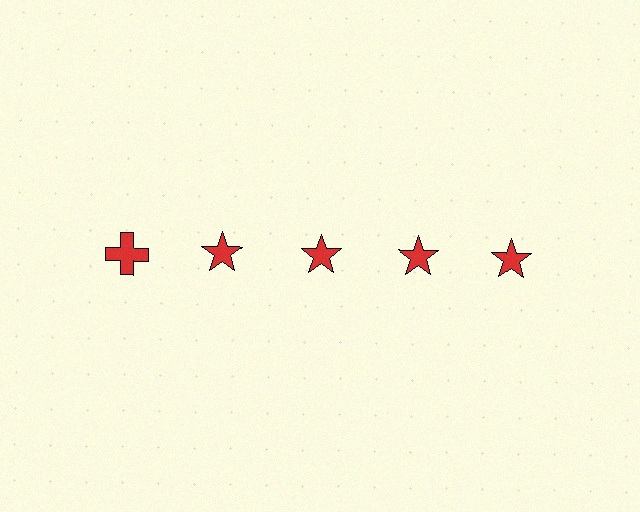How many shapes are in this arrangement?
There are 5 shapes arranged in a grid pattern.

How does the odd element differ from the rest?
It has a different shape: cross instead of star.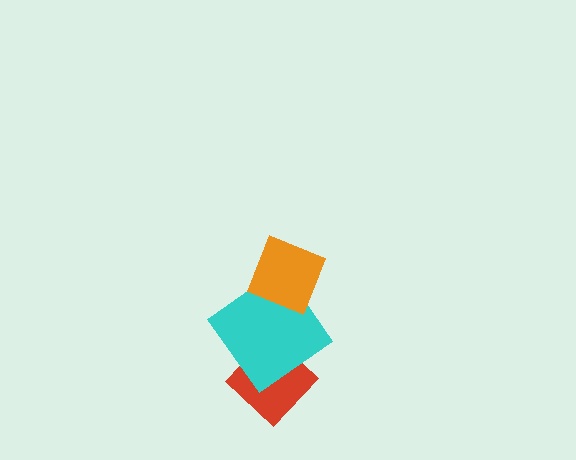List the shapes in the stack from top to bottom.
From top to bottom: the orange diamond, the cyan diamond, the red diamond.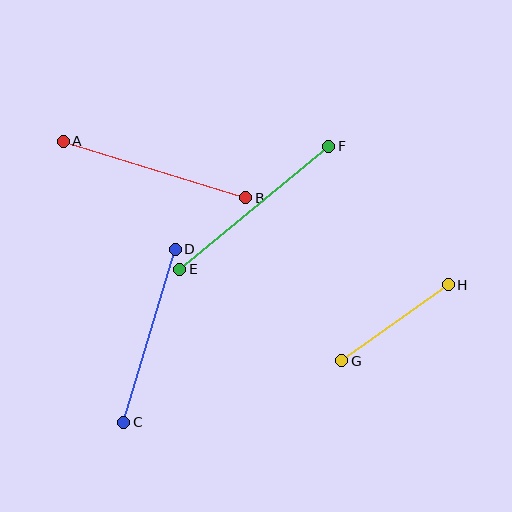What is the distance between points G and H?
The distance is approximately 131 pixels.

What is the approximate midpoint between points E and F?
The midpoint is at approximately (254, 208) pixels.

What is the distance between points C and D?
The distance is approximately 181 pixels.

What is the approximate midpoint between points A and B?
The midpoint is at approximately (154, 170) pixels.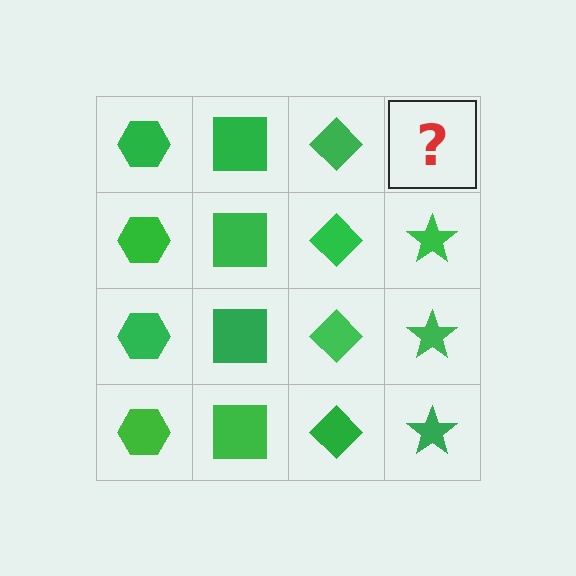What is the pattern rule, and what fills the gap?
The rule is that each column has a consistent shape. The gap should be filled with a green star.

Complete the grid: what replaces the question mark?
The question mark should be replaced with a green star.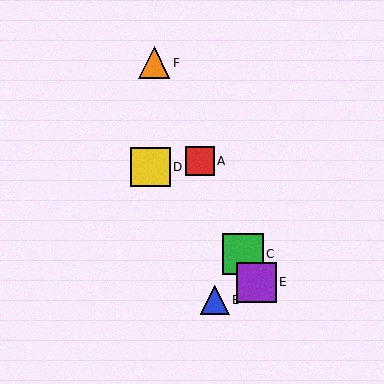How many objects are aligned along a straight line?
4 objects (A, C, E, F) are aligned along a straight line.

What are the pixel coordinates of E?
Object E is at (256, 282).